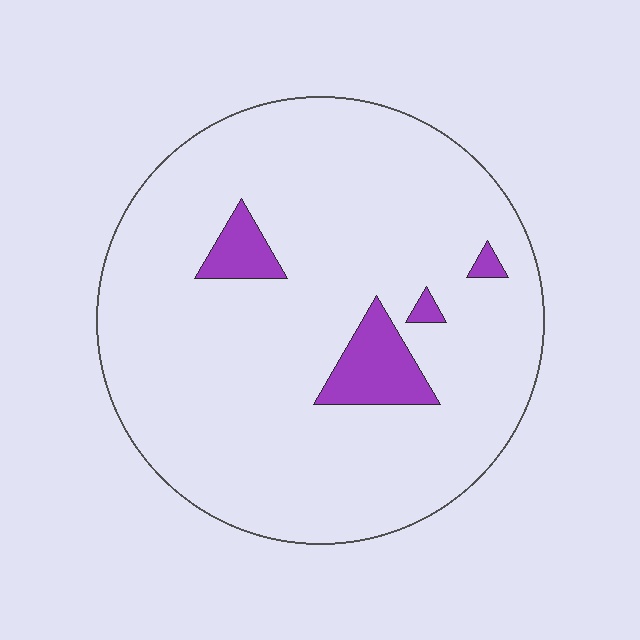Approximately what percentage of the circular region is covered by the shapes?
Approximately 10%.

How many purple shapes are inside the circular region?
4.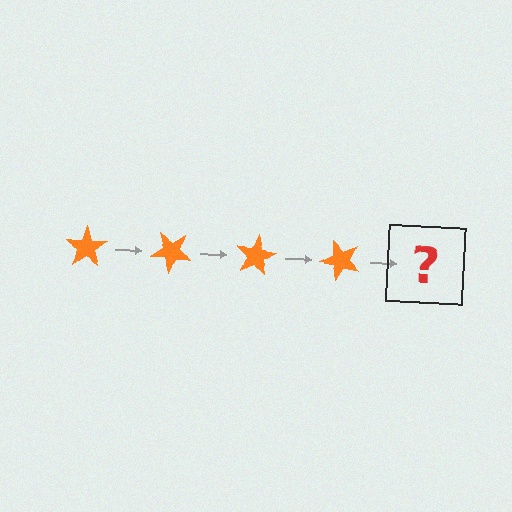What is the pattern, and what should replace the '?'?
The pattern is that the star rotates 40 degrees each step. The '?' should be an orange star rotated 160 degrees.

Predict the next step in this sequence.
The next step is an orange star rotated 160 degrees.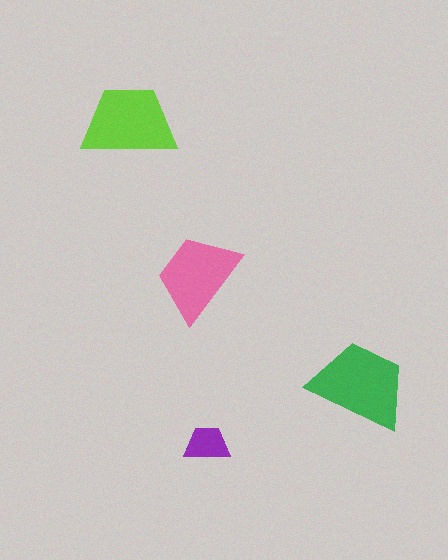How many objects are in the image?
There are 4 objects in the image.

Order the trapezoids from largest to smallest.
the green one, the lime one, the pink one, the purple one.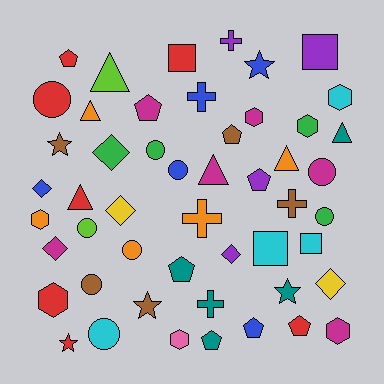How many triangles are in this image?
There are 6 triangles.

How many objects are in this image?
There are 50 objects.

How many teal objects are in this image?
There are 5 teal objects.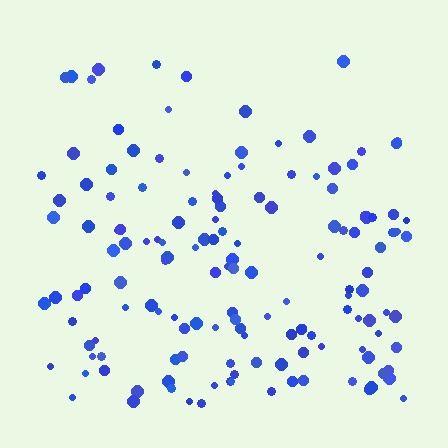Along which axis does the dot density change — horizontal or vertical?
Vertical.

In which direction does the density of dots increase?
From top to bottom, with the bottom side densest.